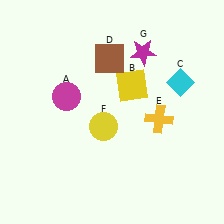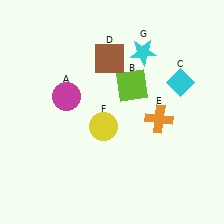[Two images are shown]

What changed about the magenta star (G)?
In Image 1, G is magenta. In Image 2, it changed to cyan.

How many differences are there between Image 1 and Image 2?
There are 3 differences between the two images.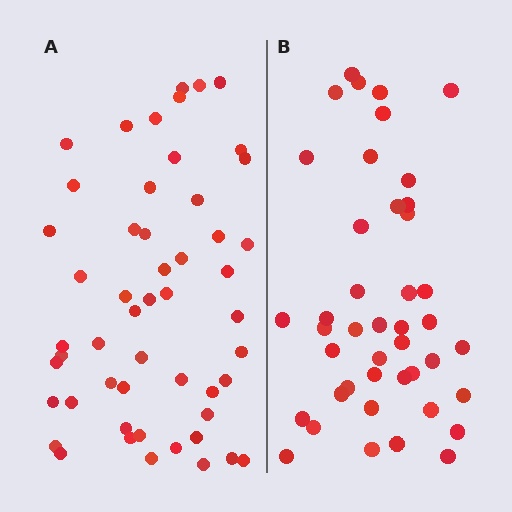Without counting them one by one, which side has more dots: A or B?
Region A (the left region) has more dots.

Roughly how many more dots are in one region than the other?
Region A has roughly 8 or so more dots than region B.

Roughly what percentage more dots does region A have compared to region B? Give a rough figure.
About 20% more.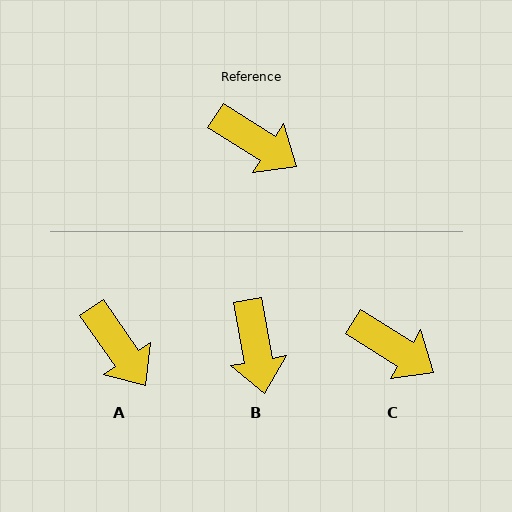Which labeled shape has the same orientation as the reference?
C.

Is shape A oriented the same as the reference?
No, it is off by about 23 degrees.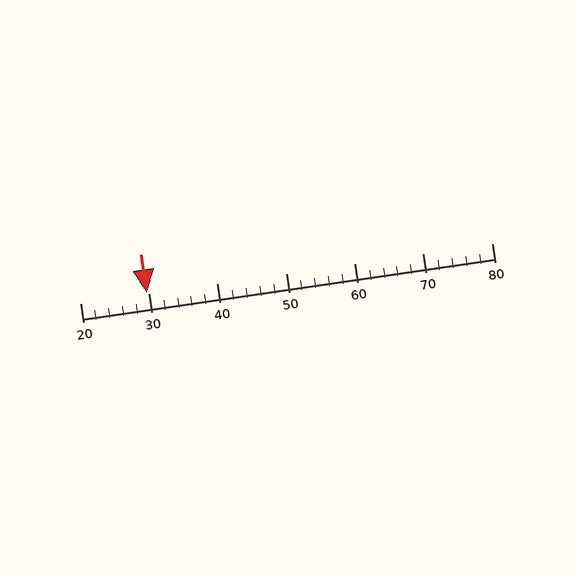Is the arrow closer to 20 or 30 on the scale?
The arrow is closer to 30.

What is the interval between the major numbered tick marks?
The major tick marks are spaced 10 units apart.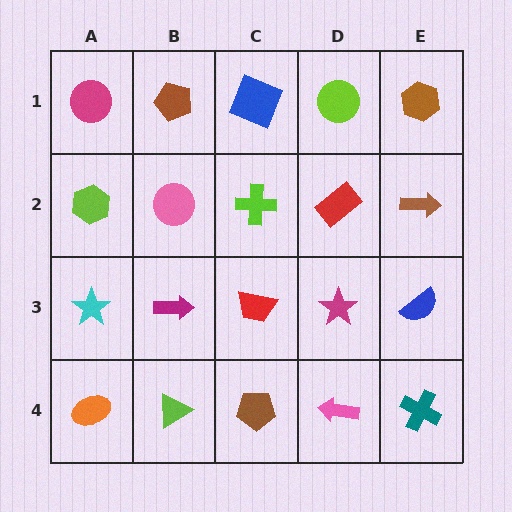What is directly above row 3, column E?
A brown arrow.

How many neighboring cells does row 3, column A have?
3.